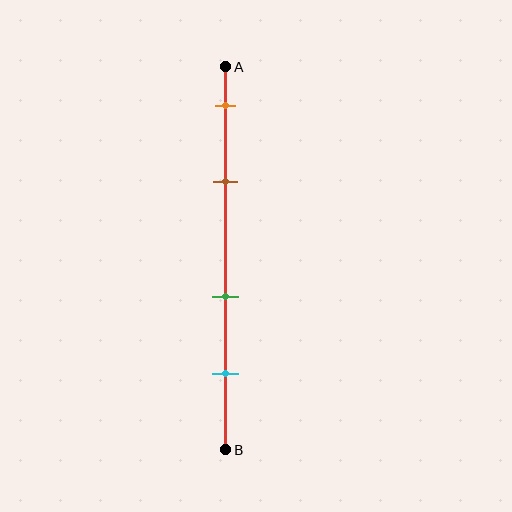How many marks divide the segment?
There are 4 marks dividing the segment.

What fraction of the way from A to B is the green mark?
The green mark is approximately 60% (0.6) of the way from A to B.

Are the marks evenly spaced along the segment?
No, the marks are not evenly spaced.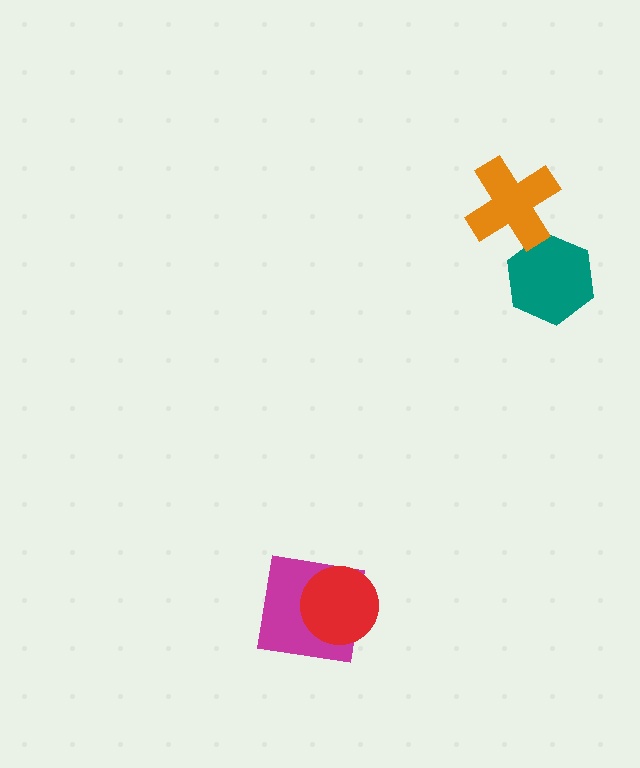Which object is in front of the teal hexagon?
The orange cross is in front of the teal hexagon.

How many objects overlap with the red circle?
1 object overlaps with the red circle.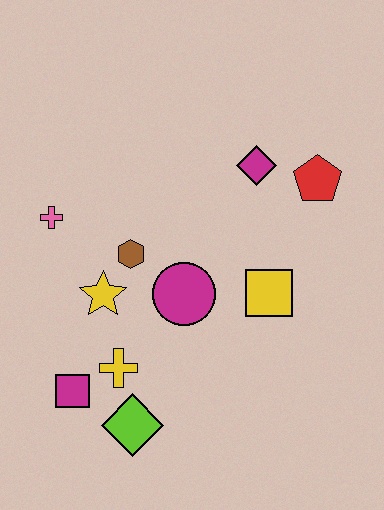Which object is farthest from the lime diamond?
The red pentagon is farthest from the lime diamond.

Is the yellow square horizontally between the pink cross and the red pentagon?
Yes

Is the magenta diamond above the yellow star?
Yes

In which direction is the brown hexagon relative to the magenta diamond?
The brown hexagon is to the left of the magenta diamond.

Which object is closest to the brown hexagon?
The yellow star is closest to the brown hexagon.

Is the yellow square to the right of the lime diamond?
Yes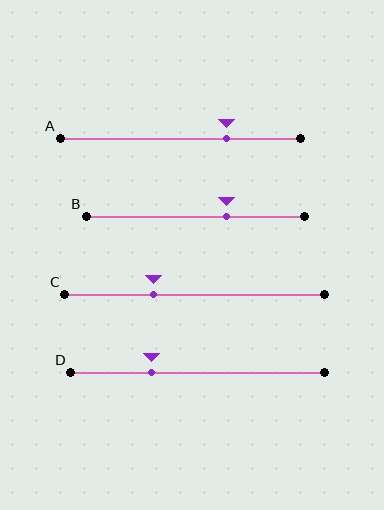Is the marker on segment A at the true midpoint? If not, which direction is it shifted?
No, the marker on segment A is shifted to the right by about 19% of the segment length.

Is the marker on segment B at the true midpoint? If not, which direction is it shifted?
No, the marker on segment B is shifted to the right by about 14% of the segment length.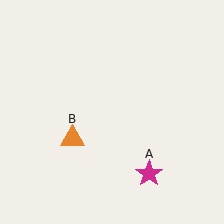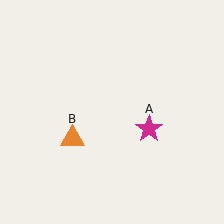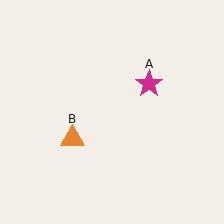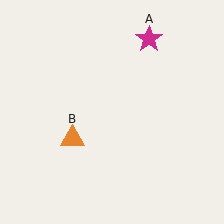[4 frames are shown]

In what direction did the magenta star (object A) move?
The magenta star (object A) moved up.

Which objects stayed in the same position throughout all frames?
Orange triangle (object B) remained stationary.